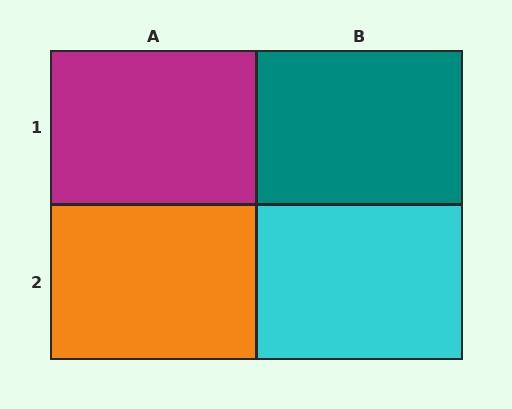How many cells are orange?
1 cell is orange.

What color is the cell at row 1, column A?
Magenta.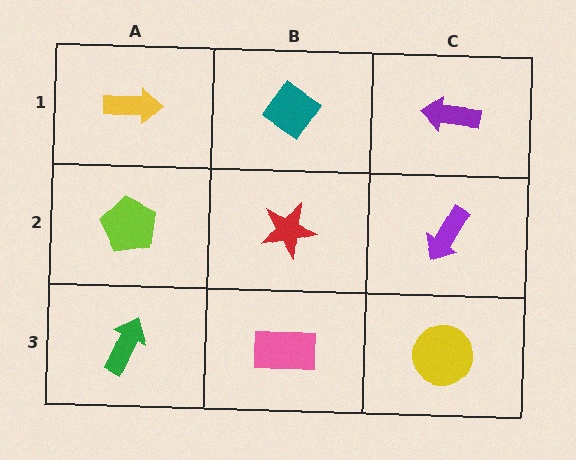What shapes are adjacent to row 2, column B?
A teal diamond (row 1, column B), a pink rectangle (row 3, column B), a lime pentagon (row 2, column A), a purple arrow (row 2, column C).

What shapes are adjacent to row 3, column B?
A red star (row 2, column B), a green arrow (row 3, column A), a yellow circle (row 3, column C).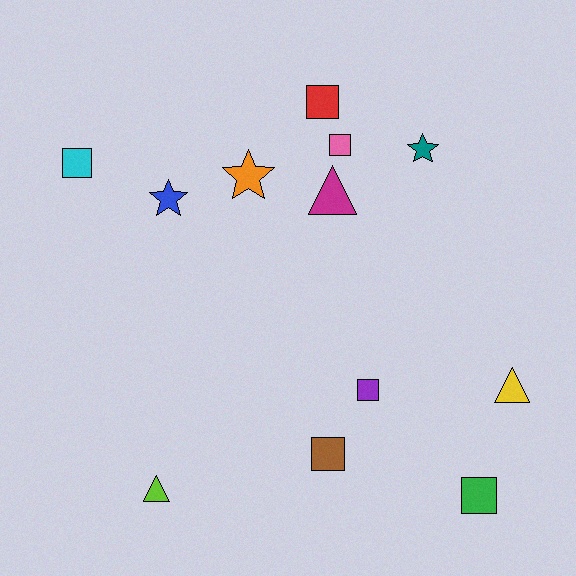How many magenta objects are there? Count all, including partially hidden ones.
There is 1 magenta object.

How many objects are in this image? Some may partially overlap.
There are 12 objects.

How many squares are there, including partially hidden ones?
There are 6 squares.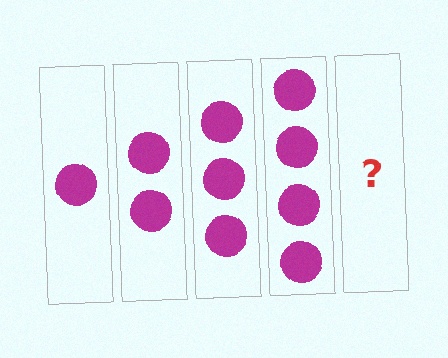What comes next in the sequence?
The next element should be 5 circles.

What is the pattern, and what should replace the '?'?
The pattern is that each step adds one more circle. The '?' should be 5 circles.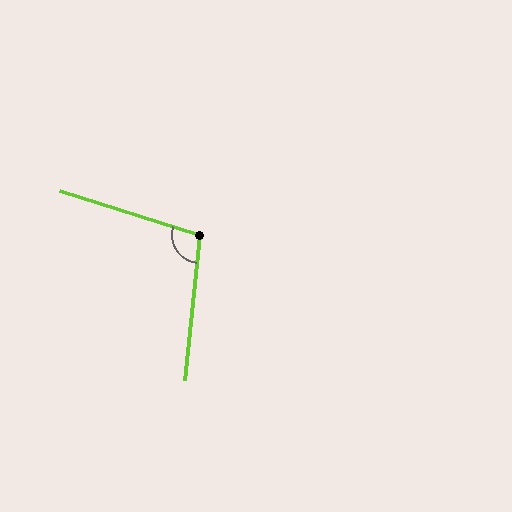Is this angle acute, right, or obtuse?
It is obtuse.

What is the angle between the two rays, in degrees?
Approximately 101 degrees.